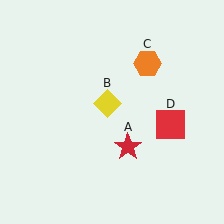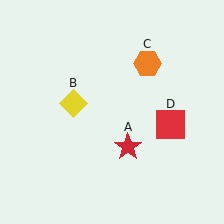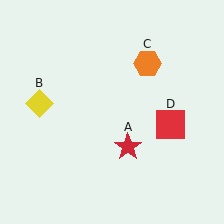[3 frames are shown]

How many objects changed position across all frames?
1 object changed position: yellow diamond (object B).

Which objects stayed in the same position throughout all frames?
Red star (object A) and orange hexagon (object C) and red square (object D) remained stationary.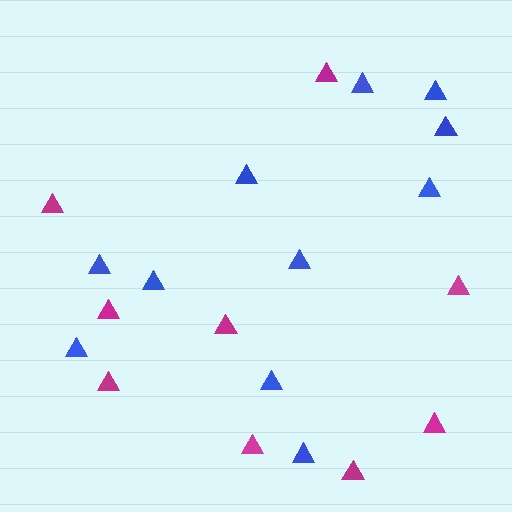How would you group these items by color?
There are 2 groups: one group of blue triangles (11) and one group of magenta triangles (9).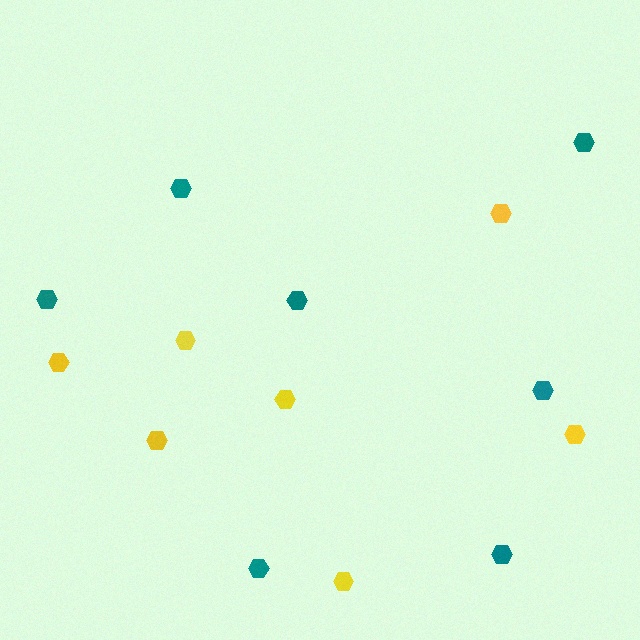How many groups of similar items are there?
There are 2 groups: one group of teal hexagons (7) and one group of yellow hexagons (7).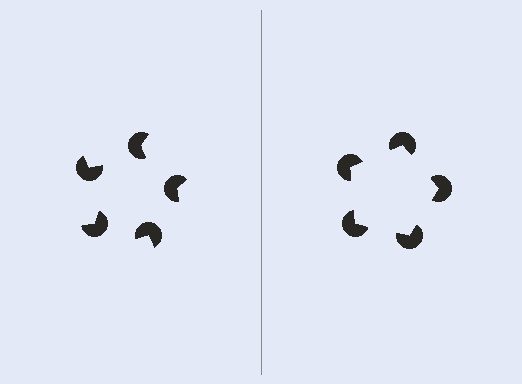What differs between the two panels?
The pac-man discs are positioned identically on both sides; only the wedge orientations differ. On the right they align to a pentagon; on the left they are misaligned.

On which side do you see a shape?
An illusory pentagon appears on the right side. On the left side the wedge cuts are rotated, so no coherent shape forms.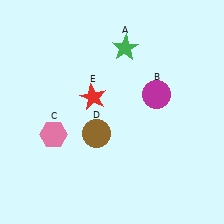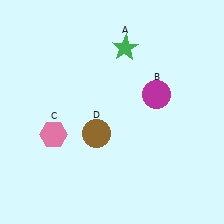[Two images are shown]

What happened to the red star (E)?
The red star (E) was removed in Image 2. It was in the top-left area of Image 1.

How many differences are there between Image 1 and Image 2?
There is 1 difference between the two images.